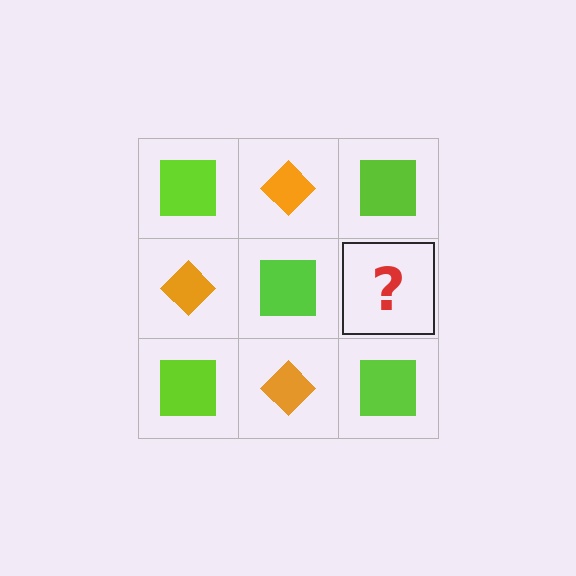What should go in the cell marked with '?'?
The missing cell should contain an orange diamond.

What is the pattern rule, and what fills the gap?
The rule is that it alternates lime square and orange diamond in a checkerboard pattern. The gap should be filled with an orange diamond.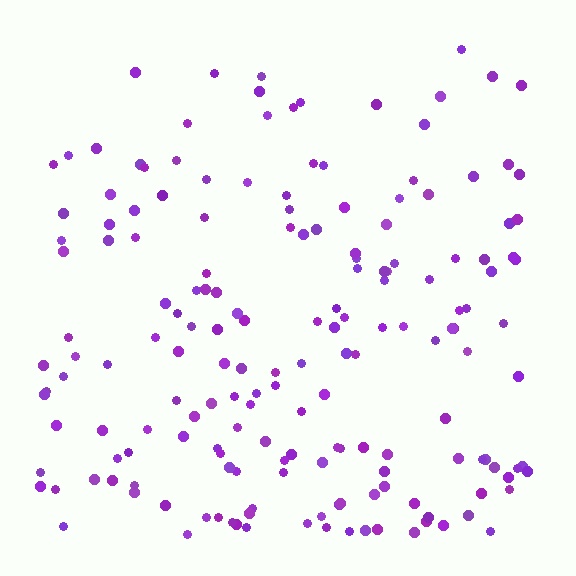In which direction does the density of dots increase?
From top to bottom, with the bottom side densest.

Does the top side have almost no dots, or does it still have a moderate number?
Still a moderate number, just noticeably fewer than the bottom.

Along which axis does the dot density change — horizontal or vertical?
Vertical.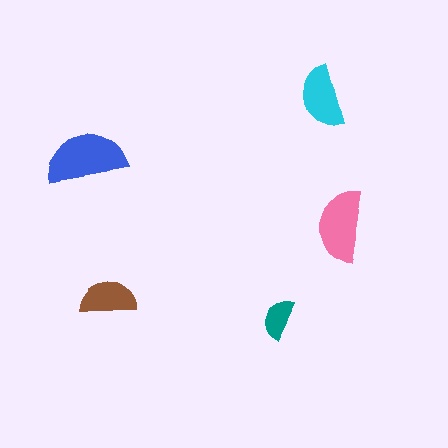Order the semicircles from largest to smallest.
the blue one, the pink one, the cyan one, the brown one, the teal one.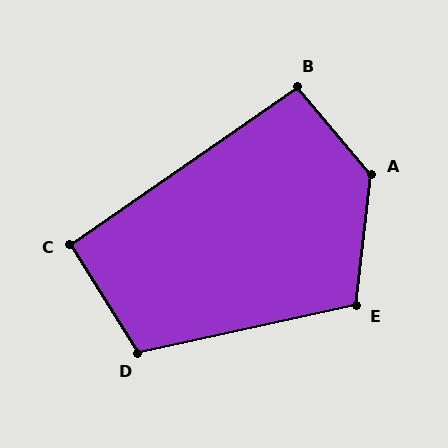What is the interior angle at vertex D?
Approximately 110 degrees (obtuse).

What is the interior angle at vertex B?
Approximately 95 degrees (obtuse).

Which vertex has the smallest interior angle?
C, at approximately 93 degrees.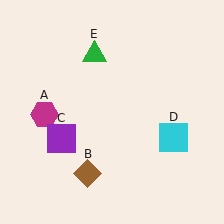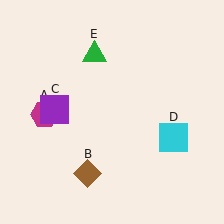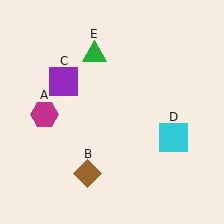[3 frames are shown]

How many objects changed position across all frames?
1 object changed position: purple square (object C).